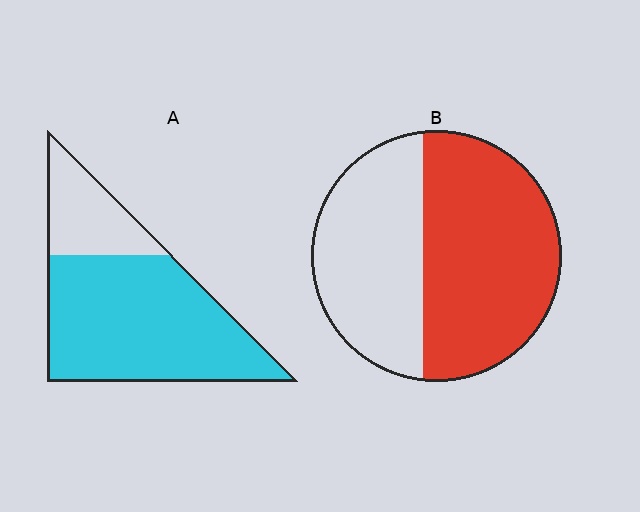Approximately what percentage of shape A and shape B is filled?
A is approximately 75% and B is approximately 55%.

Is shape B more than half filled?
Yes.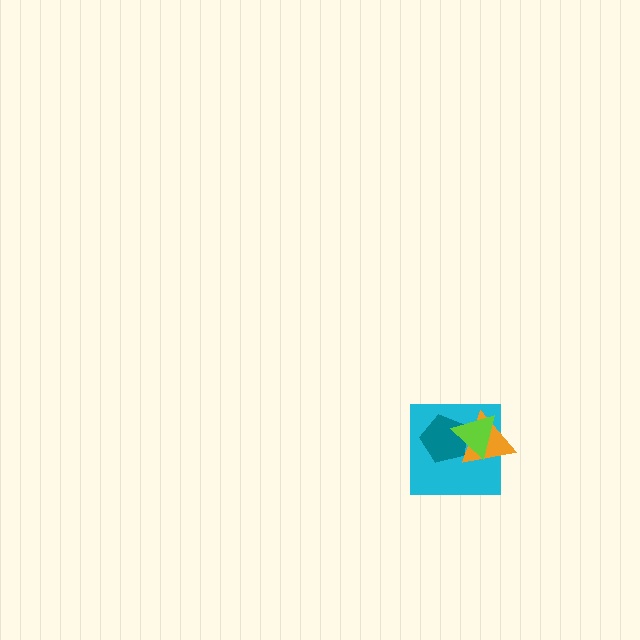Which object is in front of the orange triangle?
The lime triangle is in front of the orange triangle.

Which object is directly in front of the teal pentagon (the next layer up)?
The orange triangle is directly in front of the teal pentagon.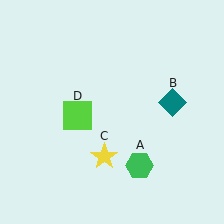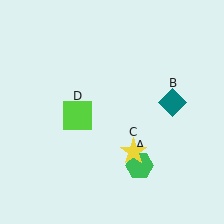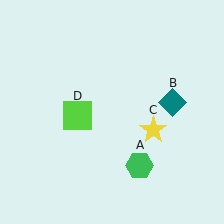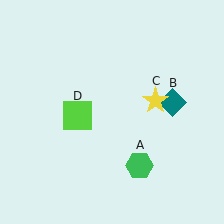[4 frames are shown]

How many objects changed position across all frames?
1 object changed position: yellow star (object C).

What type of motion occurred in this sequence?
The yellow star (object C) rotated counterclockwise around the center of the scene.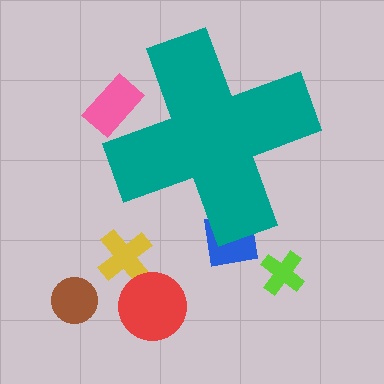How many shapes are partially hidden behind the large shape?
2 shapes are partially hidden.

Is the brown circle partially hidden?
No, the brown circle is fully visible.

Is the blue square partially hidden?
Yes, the blue square is partially hidden behind the teal cross.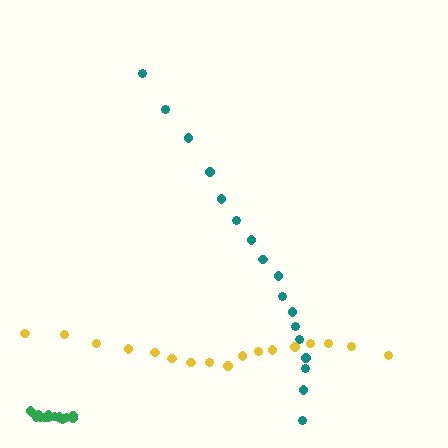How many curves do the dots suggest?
There are 3 distinct paths.